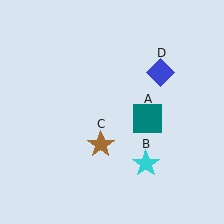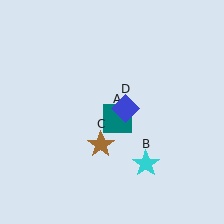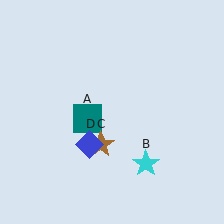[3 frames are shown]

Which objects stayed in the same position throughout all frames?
Cyan star (object B) and brown star (object C) remained stationary.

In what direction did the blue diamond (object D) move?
The blue diamond (object D) moved down and to the left.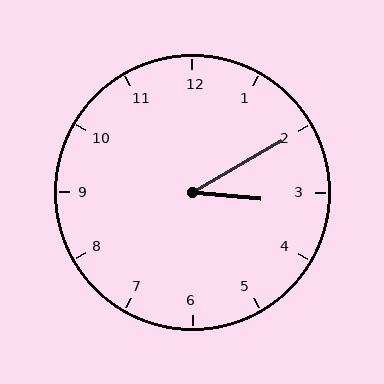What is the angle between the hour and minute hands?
Approximately 35 degrees.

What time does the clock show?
3:10.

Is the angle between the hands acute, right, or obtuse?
It is acute.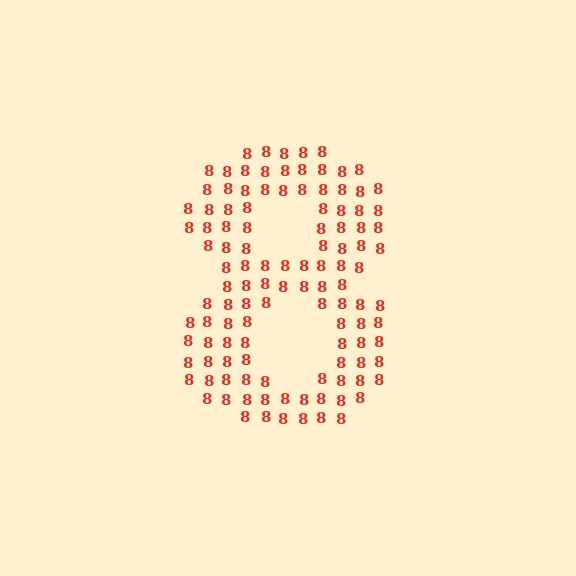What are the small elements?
The small elements are digit 8's.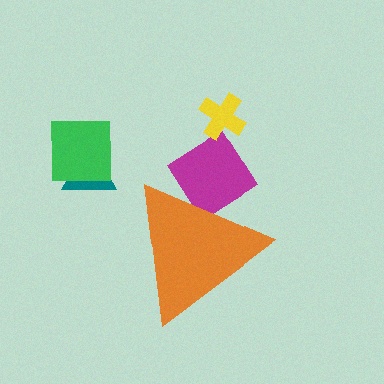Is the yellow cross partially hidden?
No, the yellow cross is fully visible.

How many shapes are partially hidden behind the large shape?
1 shape is partially hidden.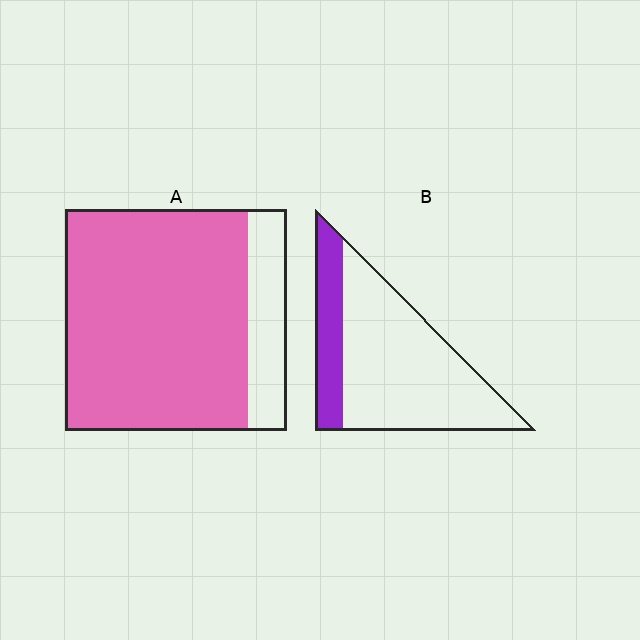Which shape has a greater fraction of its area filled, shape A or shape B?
Shape A.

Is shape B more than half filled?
No.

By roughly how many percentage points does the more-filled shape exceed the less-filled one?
By roughly 60 percentage points (A over B).